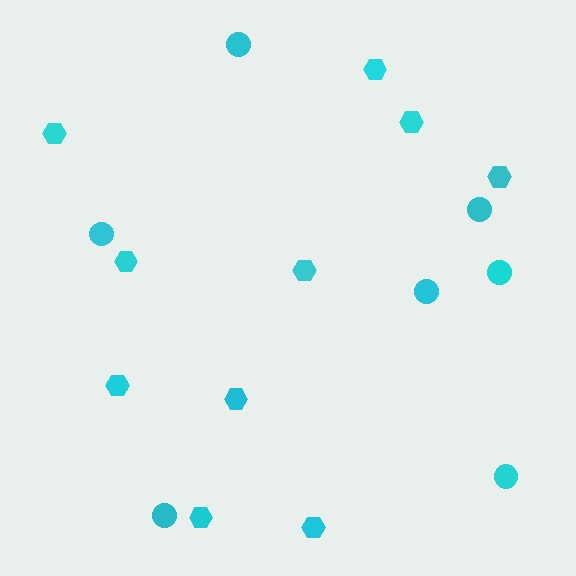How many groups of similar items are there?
There are 2 groups: one group of circles (7) and one group of hexagons (10).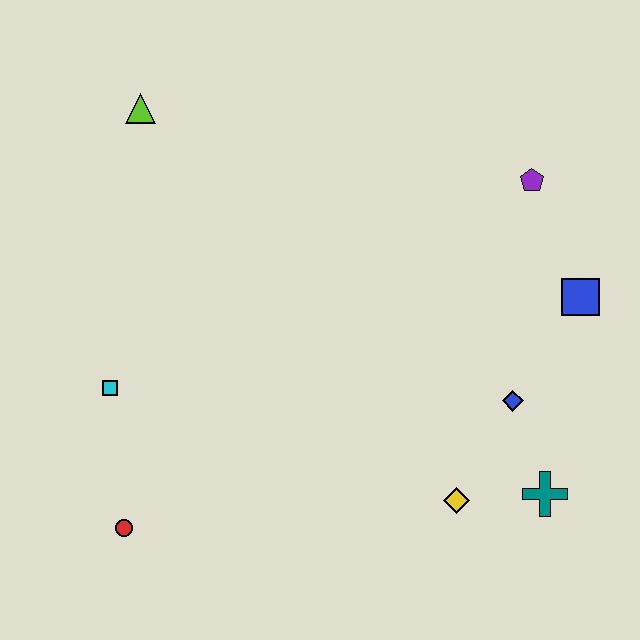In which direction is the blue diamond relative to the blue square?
The blue diamond is below the blue square.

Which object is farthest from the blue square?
The red circle is farthest from the blue square.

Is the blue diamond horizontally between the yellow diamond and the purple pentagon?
Yes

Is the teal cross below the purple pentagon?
Yes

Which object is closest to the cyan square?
The red circle is closest to the cyan square.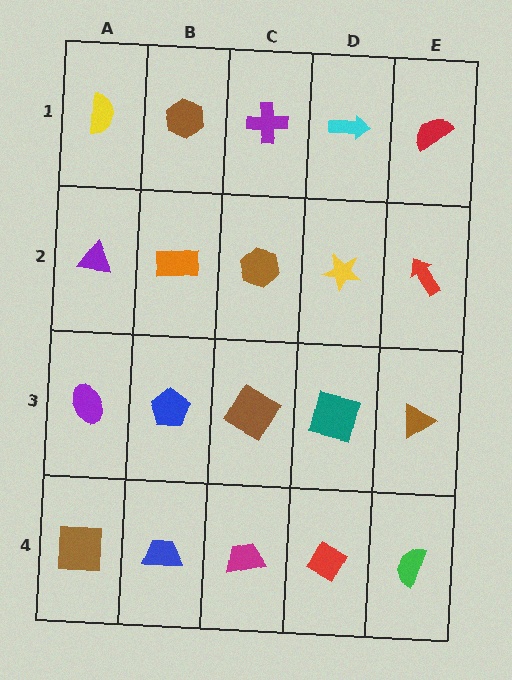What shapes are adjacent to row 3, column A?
A purple triangle (row 2, column A), a brown square (row 4, column A), a blue pentagon (row 3, column B).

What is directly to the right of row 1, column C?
A cyan arrow.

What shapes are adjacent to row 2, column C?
A purple cross (row 1, column C), a brown square (row 3, column C), an orange rectangle (row 2, column B), a yellow star (row 2, column D).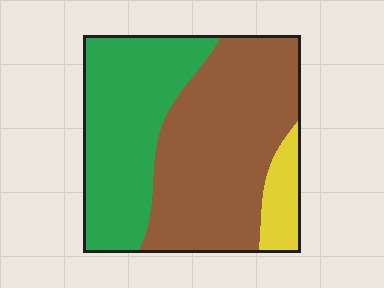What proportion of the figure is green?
Green takes up about two fifths (2/5) of the figure.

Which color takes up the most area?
Brown, at roughly 50%.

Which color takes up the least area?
Yellow, at roughly 10%.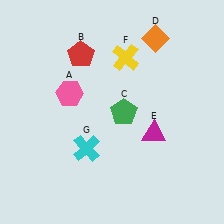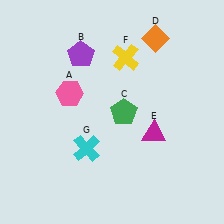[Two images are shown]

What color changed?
The pentagon (B) changed from red in Image 1 to purple in Image 2.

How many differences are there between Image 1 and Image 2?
There is 1 difference between the two images.